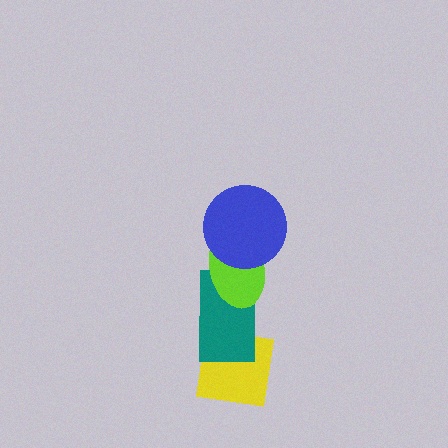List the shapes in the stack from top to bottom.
From top to bottom: the blue circle, the lime ellipse, the teal rectangle, the yellow square.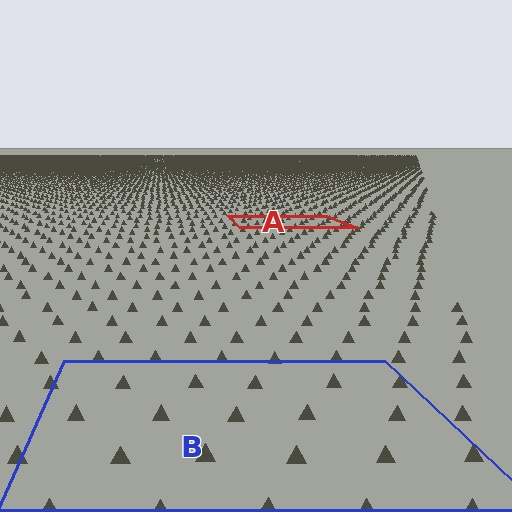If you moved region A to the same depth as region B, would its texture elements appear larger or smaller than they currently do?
They would appear larger. At a closer depth, the same texture elements are projected at a bigger on-screen size.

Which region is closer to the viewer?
Region B is closer. The texture elements there are larger and more spread out.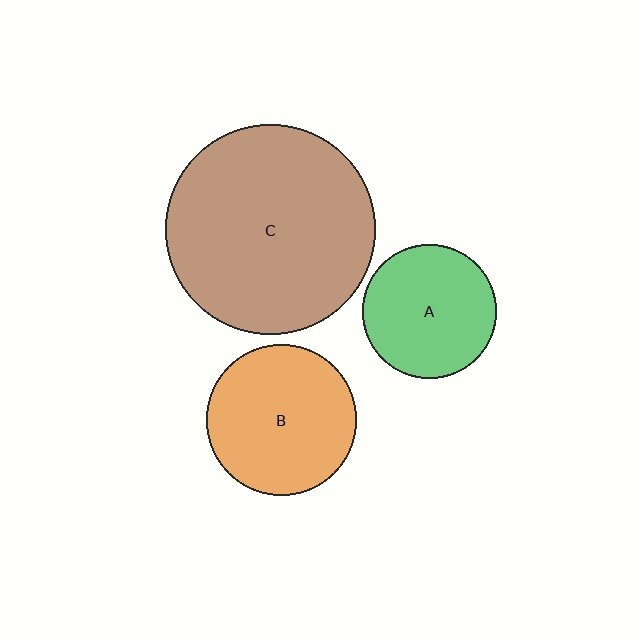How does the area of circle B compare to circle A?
Approximately 1.3 times.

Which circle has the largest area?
Circle C (brown).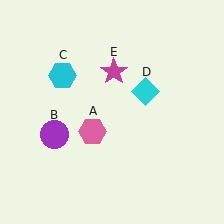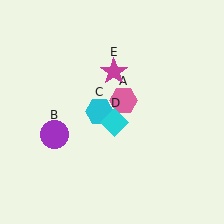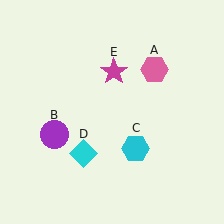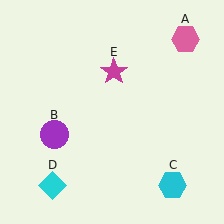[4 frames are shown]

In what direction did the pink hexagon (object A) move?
The pink hexagon (object A) moved up and to the right.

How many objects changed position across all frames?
3 objects changed position: pink hexagon (object A), cyan hexagon (object C), cyan diamond (object D).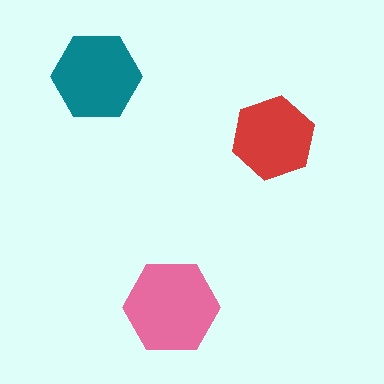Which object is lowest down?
The pink hexagon is bottommost.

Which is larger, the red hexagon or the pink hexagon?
The pink one.